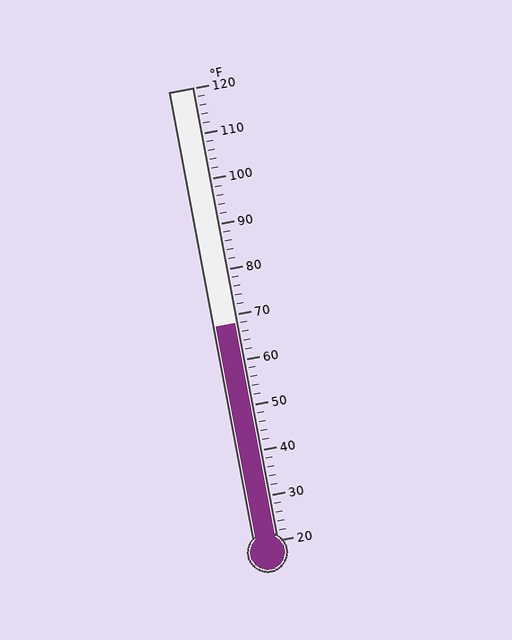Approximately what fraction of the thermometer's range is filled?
The thermometer is filled to approximately 50% of its range.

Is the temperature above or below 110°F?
The temperature is below 110°F.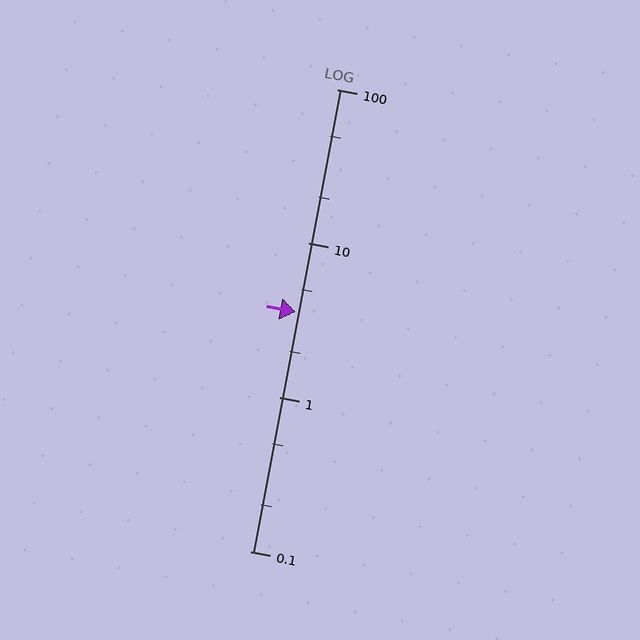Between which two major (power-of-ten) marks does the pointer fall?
The pointer is between 1 and 10.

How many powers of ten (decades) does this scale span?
The scale spans 3 decades, from 0.1 to 100.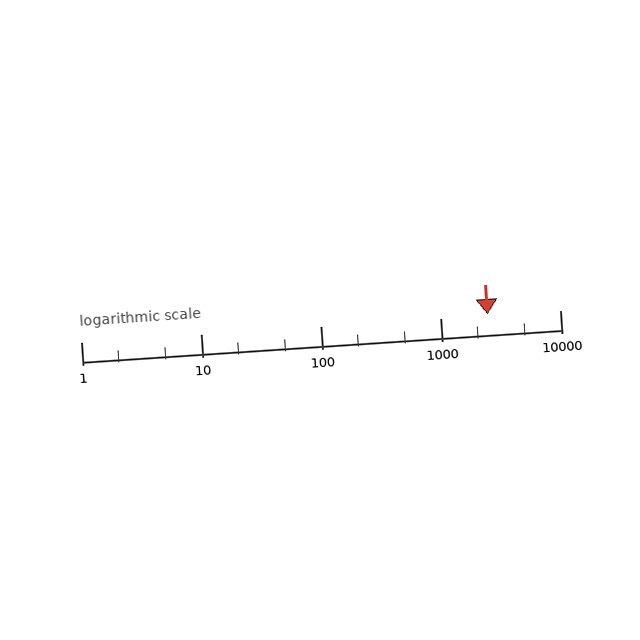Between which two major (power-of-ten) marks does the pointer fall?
The pointer is between 1000 and 10000.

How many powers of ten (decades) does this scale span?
The scale spans 4 decades, from 1 to 10000.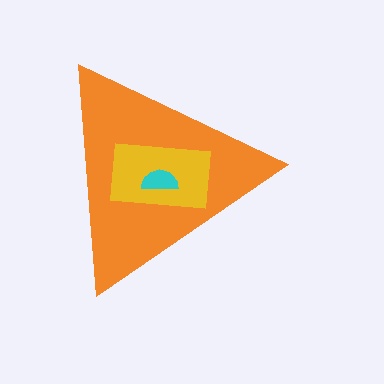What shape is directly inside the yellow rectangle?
The cyan semicircle.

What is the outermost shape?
The orange triangle.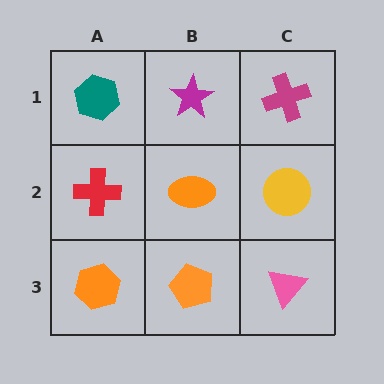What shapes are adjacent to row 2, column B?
A magenta star (row 1, column B), an orange pentagon (row 3, column B), a red cross (row 2, column A), a yellow circle (row 2, column C).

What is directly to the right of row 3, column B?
A pink triangle.